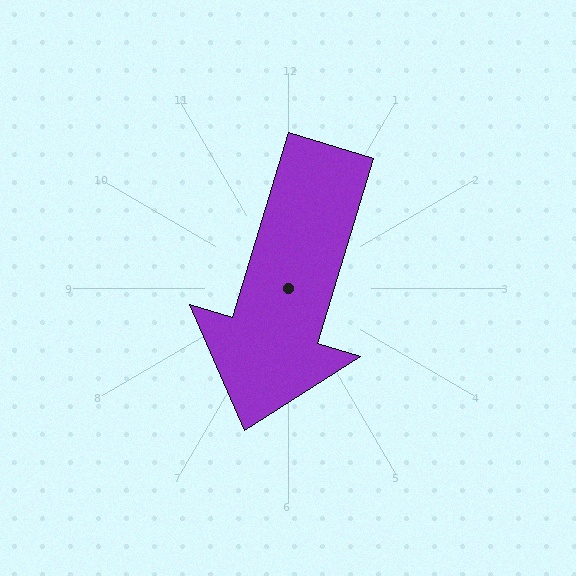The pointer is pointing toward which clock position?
Roughly 7 o'clock.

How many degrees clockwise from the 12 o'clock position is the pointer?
Approximately 197 degrees.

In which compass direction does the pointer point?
South.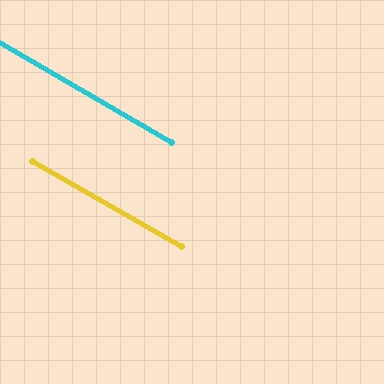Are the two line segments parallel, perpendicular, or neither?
Parallel — their directions differ by only 0.6°.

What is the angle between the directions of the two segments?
Approximately 1 degree.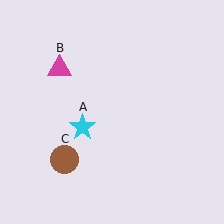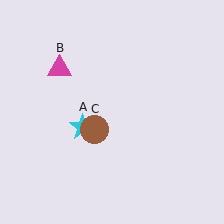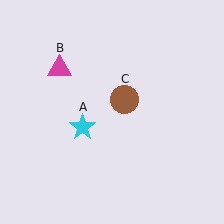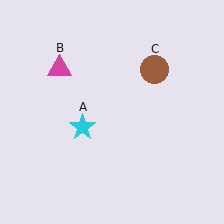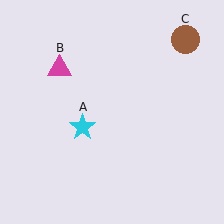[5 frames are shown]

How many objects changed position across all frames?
1 object changed position: brown circle (object C).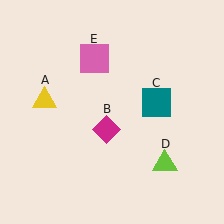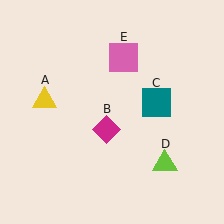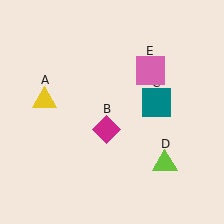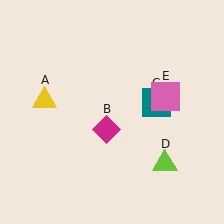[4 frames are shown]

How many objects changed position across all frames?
1 object changed position: pink square (object E).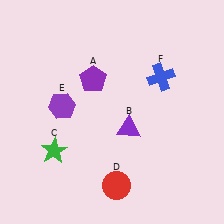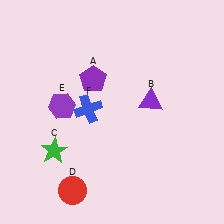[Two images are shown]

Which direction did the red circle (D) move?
The red circle (D) moved left.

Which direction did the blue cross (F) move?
The blue cross (F) moved left.